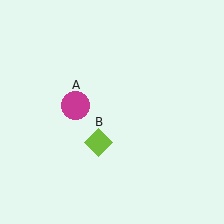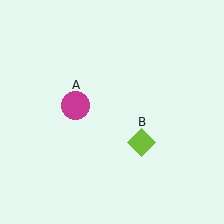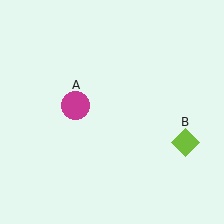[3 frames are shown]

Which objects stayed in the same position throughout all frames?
Magenta circle (object A) remained stationary.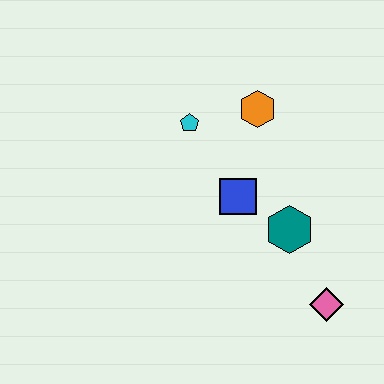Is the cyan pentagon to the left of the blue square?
Yes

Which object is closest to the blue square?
The teal hexagon is closest to the blue square.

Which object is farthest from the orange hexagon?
The pink diamond is farthest from the orange hexagon.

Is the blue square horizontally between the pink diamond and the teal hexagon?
No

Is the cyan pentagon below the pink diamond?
No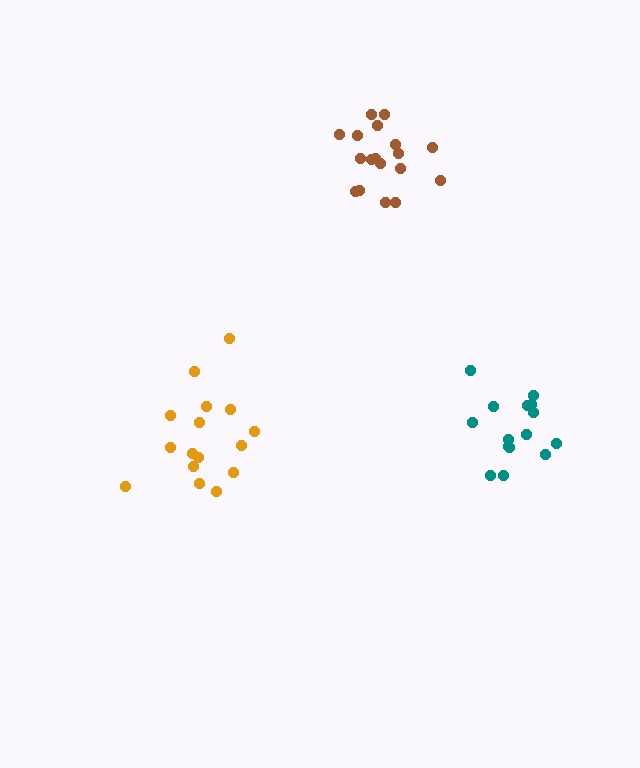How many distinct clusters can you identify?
There are 3 distinct clusters.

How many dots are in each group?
Group 1: 15 dots, Group 2: 16 dots, Group 3: 18 dots (49 total).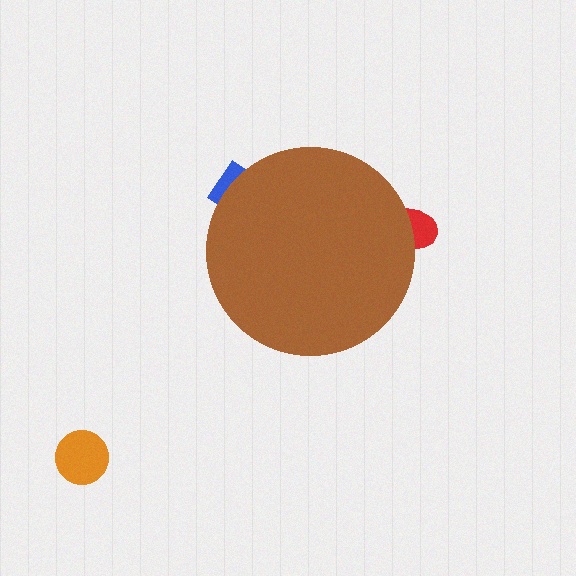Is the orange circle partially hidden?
No, the orange circle is fully visible.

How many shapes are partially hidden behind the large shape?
2 shapes are partially hidden.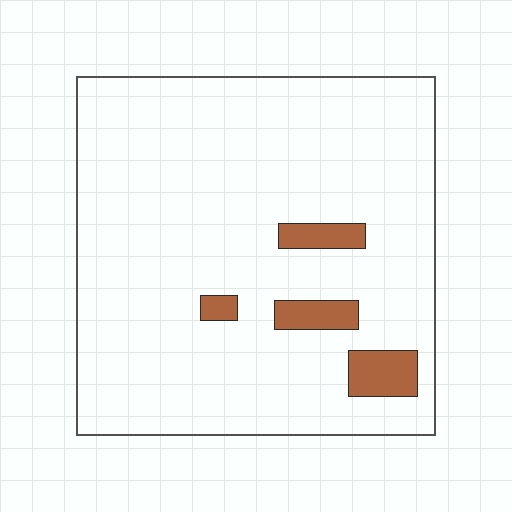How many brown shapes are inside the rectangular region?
4.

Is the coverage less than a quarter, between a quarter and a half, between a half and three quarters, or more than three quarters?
Less than a quarter.